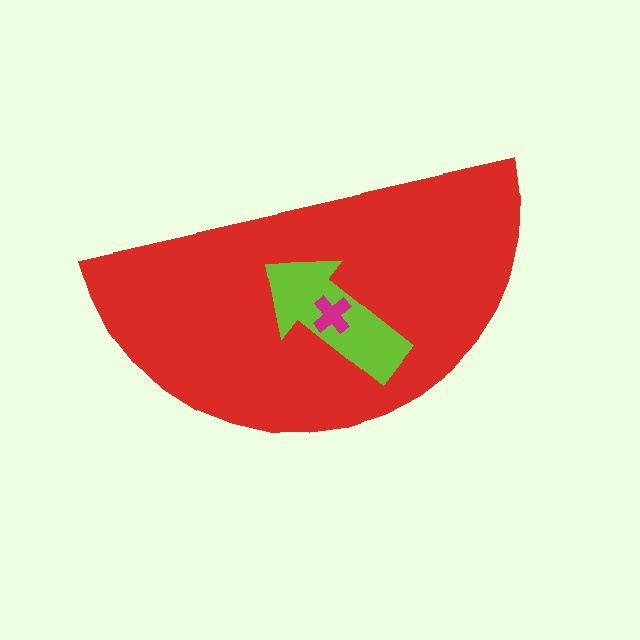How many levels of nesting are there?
3.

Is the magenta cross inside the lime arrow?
Yes.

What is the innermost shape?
The magenta cross.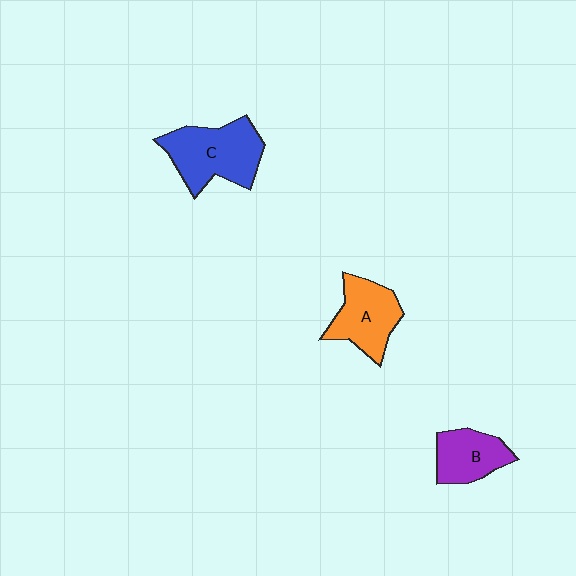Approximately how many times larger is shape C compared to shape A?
Approximately 1.3 times.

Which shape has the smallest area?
Shape B (purple).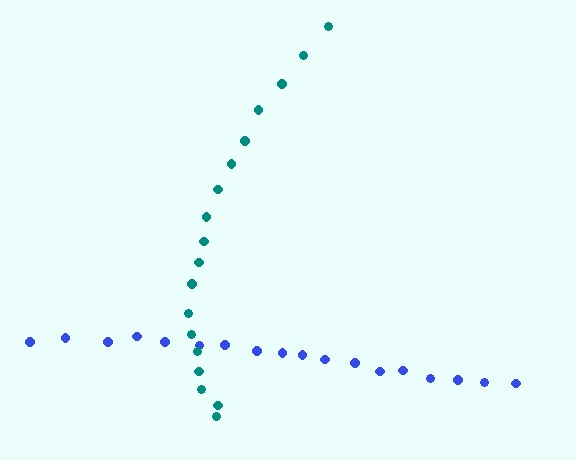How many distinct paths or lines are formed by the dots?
There are 2 distinct paths.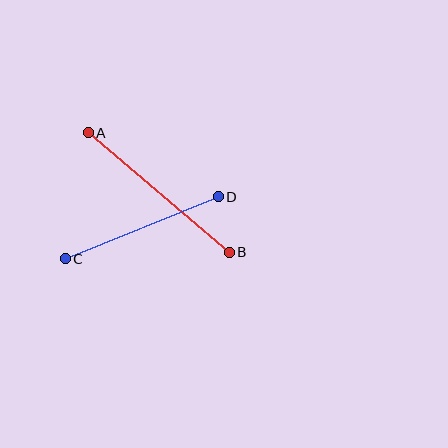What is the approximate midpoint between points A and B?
The midpoint is at approximately (159, 192) pixels.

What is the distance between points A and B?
The distance is approximately 185 pixels.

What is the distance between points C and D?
The distance is approximately 165 pixels.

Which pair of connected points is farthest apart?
Points A and B are farthest apart.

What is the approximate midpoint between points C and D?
The midpoint is at approximately (142, 228) pixels.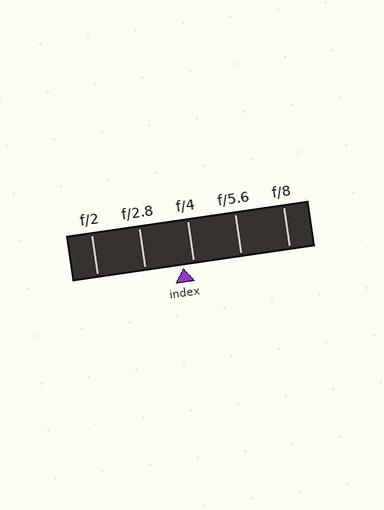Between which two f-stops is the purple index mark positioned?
The index mark is between f/2.8 and f/4.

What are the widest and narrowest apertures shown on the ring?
The widest aperture shown is f/2 and the narrowest is f/8.